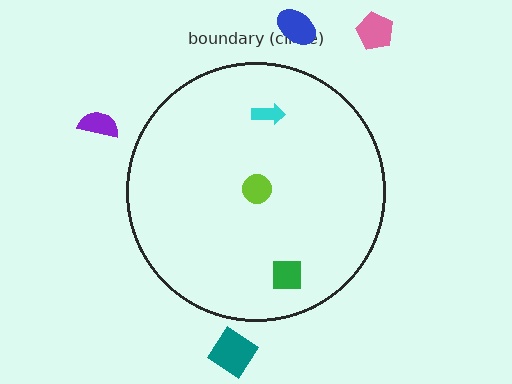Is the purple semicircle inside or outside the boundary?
Outside.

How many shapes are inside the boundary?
3 inside, 4 outside.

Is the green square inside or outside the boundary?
Inside.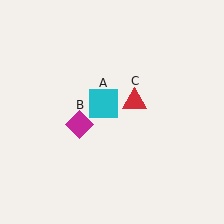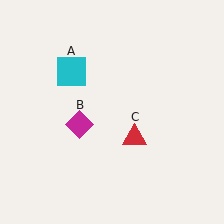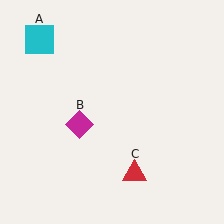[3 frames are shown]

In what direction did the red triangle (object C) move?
The red triangle (object C) moved down.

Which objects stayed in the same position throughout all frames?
Magenta diamond (object B) remained stationary.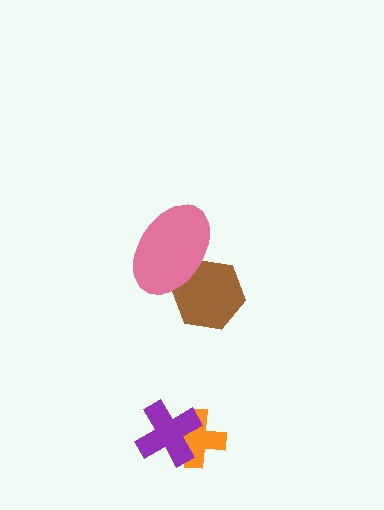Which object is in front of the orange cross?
The purple cross is in front of the orange cross.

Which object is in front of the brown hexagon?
The pink ellipse is in front of the brown hexagon.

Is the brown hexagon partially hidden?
Yes, it is partially covered by another shape.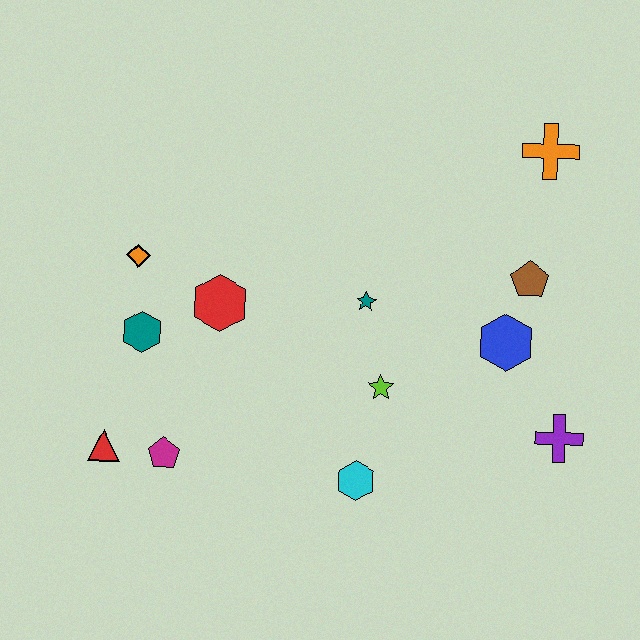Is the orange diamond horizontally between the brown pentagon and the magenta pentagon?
No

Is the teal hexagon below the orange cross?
Yes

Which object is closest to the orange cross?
The brown pentagon is closest to the orange cross.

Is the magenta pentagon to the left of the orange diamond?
No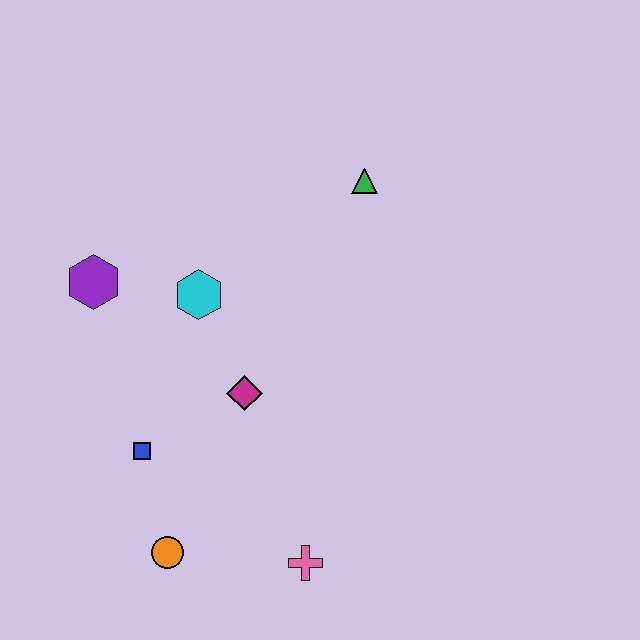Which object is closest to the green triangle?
The cyan hexagon is closest to the green triangle.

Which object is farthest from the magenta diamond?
The green triangle is farthest from the magenta diamond.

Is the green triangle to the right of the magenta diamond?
Yes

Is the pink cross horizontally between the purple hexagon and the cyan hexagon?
No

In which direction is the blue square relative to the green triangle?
The blue square is below the green triangle.